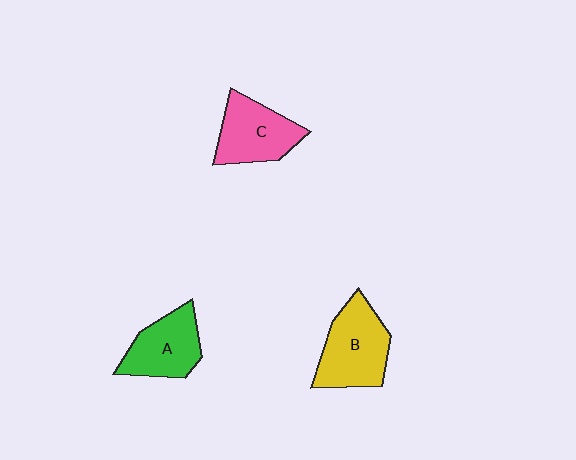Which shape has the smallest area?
Shape A (green).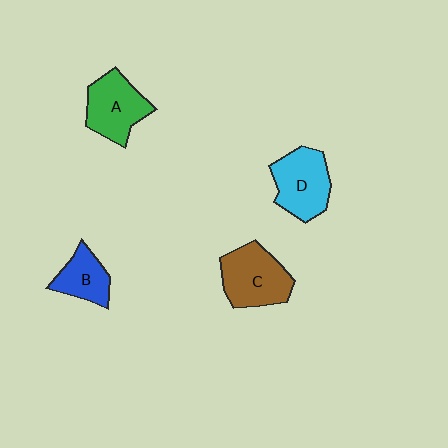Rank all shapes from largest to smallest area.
From largest to smallest: C (brown), D (cyan), A (green), B (blue).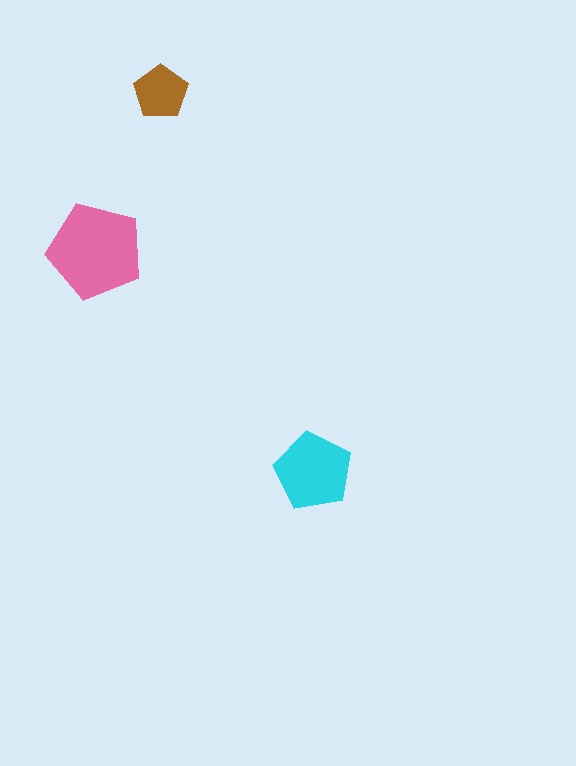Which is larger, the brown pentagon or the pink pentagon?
The pink one.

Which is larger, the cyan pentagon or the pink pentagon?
The pink one.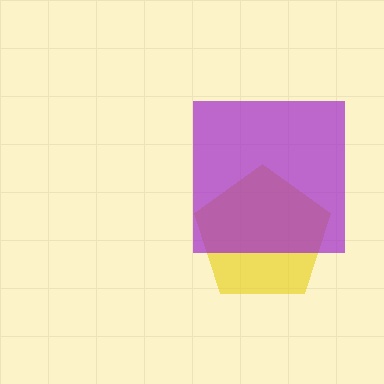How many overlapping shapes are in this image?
There are 2 overlapping shapes in the image.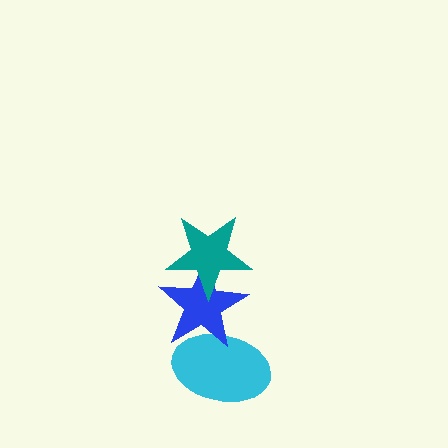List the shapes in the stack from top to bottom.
From top to bottom: the teal star, the blue star, the cyan ellipse.